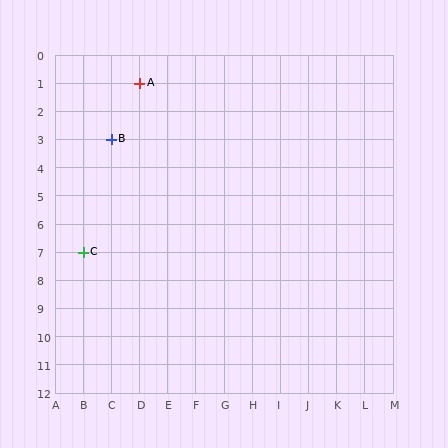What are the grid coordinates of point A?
Point A is at grid coordinates (D, 1).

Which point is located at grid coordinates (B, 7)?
Point C is at (B, 7).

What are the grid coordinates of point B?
Point B is at grid coordinates (C, 3).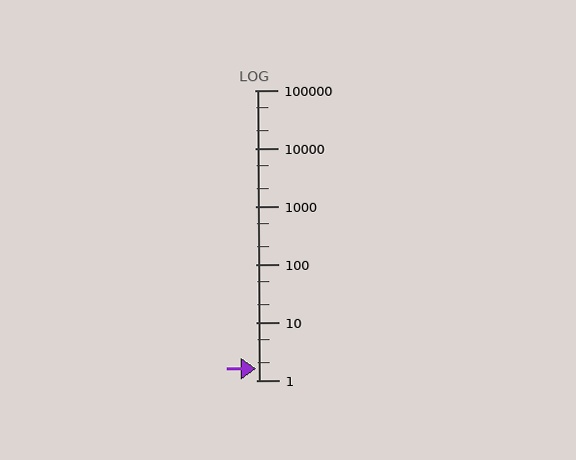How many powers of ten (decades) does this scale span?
The scale spans 5 decades, from 1 to 100000.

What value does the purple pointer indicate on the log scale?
The pointer indicates approximately 1.6.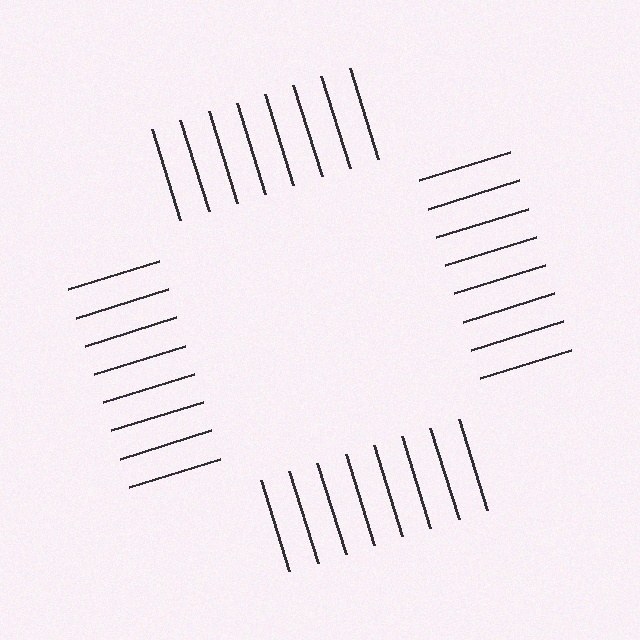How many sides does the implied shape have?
4 sides — the line-ends trace a square.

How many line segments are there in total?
32 — 8 along each of the 4 edges.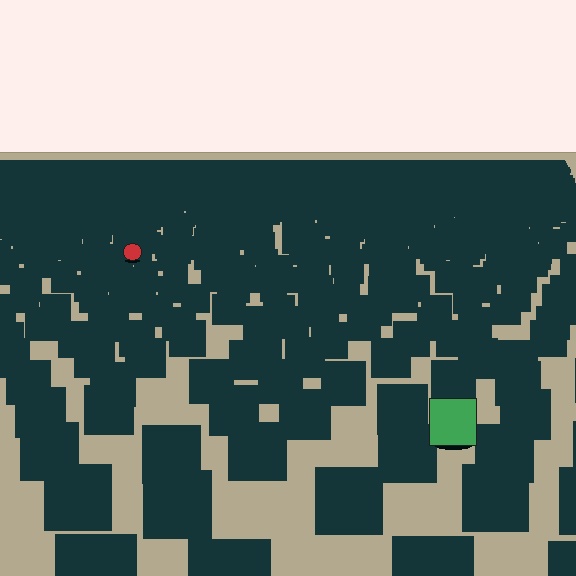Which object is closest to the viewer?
The green square is closest. The texture marks near it are larger and more spread out.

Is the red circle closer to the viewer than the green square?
No. The green square is closer — you can tell from the texture gradient: the ground texture is coarser near it.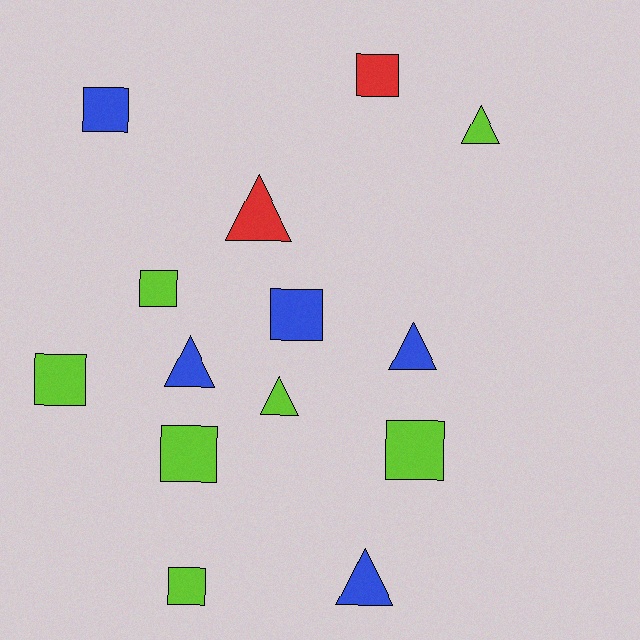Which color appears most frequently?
Lime, with 7 objects.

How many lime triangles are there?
There are 2 lime triangles.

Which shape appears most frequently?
Square, with 8 objects.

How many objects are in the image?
There are 14 objects.